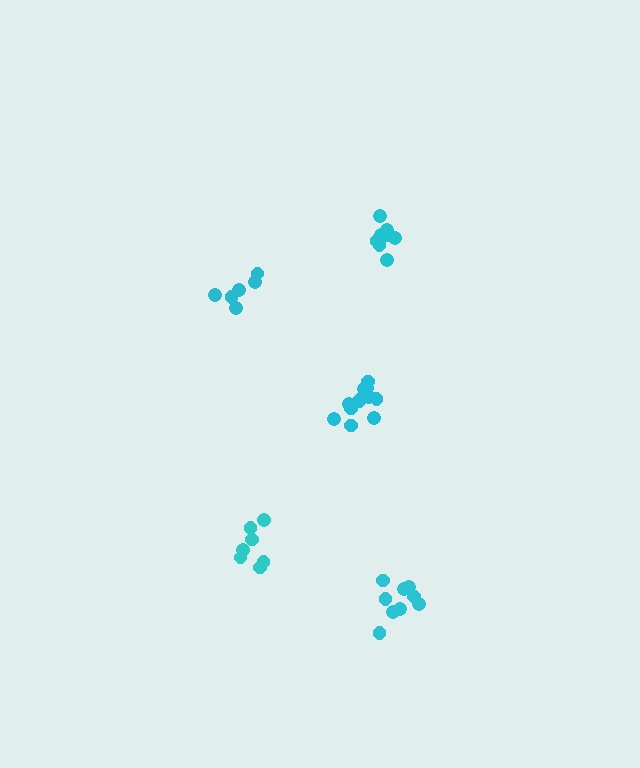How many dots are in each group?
Group 1: 7 dots, Group 2: 10 dots, Group 3: 9 dots, Group 4: 6 dots, Group 5: 12 dots (44 total).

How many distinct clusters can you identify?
There are 5 distinct clusters.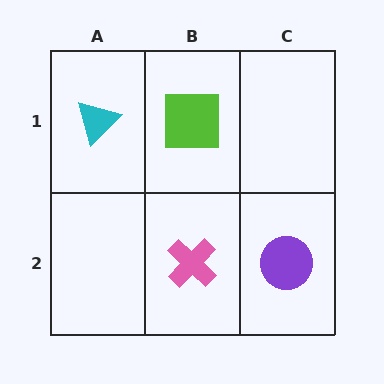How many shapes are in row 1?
2 shapes.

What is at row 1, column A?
A cyan triangle.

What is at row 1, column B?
A lime square.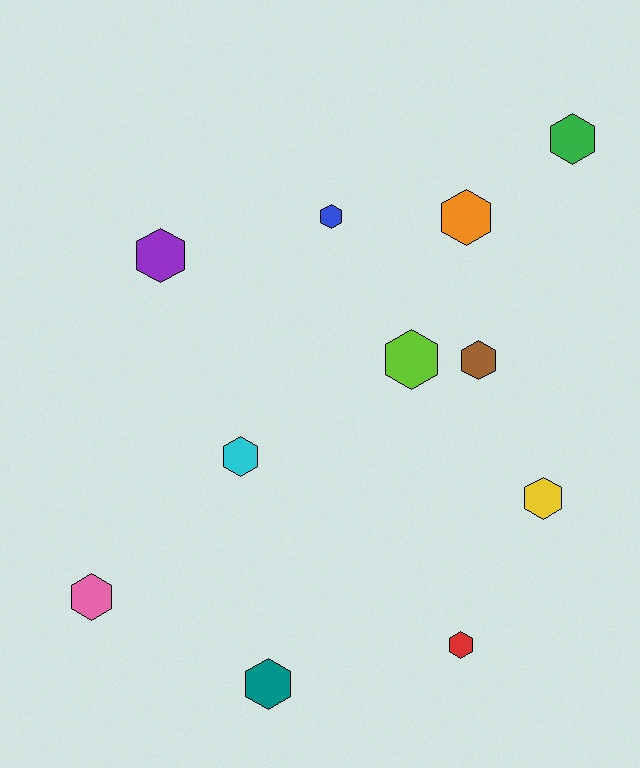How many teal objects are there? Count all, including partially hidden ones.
There is 1 teal object.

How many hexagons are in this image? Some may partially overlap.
There are 11 hexagons.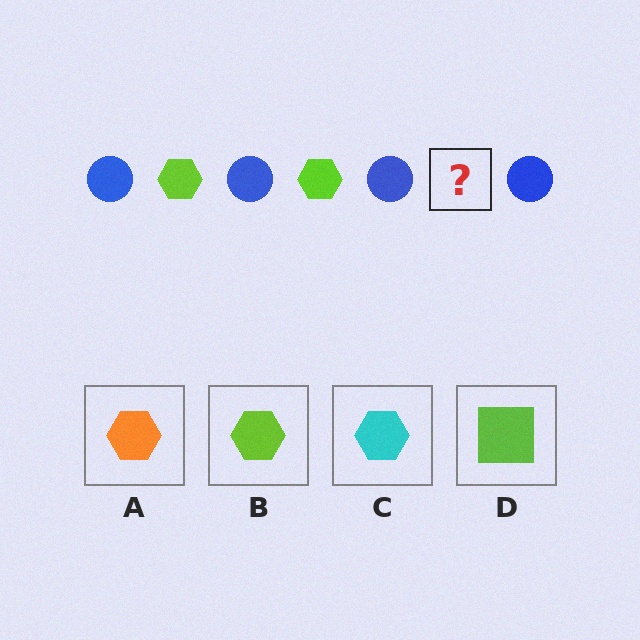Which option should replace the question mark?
Option B.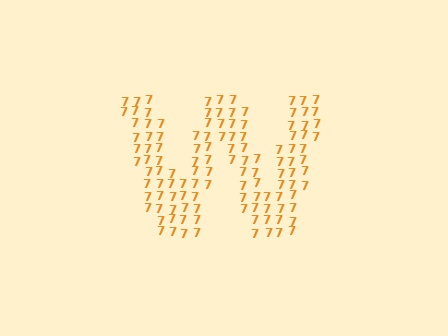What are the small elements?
The small elements are digit 7's.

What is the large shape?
The large shape is the letter W.